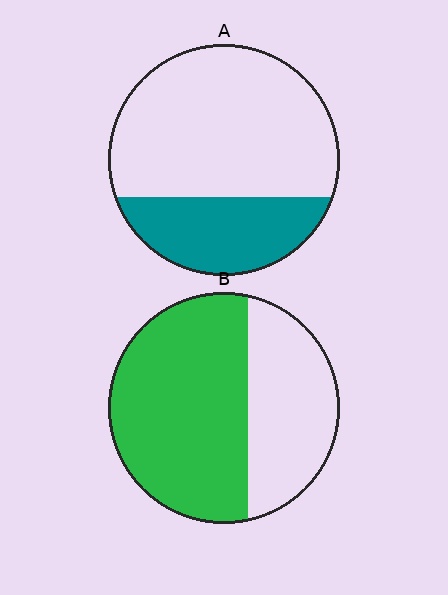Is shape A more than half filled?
No.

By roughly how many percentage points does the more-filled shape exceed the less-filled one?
By roughly 35 percentage points (B over A).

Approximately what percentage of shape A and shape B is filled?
A is approximately 30% and B is approximately 65%.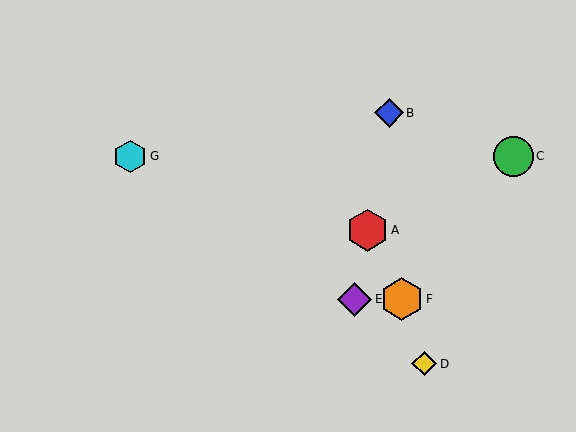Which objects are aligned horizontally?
Objects E, F are aligned horizontally.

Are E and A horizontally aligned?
No, E is at y≈299 and A is at y≈230.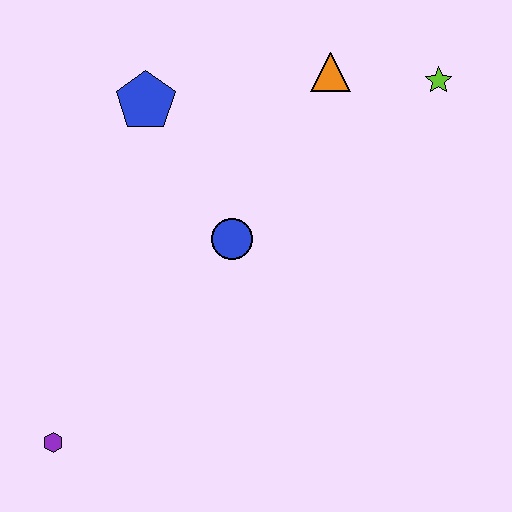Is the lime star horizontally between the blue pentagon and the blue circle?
No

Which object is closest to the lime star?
The orange triangle is closest to the lime star.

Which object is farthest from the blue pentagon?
The purple hexagon is farthest from the blue pentagon.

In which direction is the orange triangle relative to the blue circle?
The orange triangle is above the blue circle.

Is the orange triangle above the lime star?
Yes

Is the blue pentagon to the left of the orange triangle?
Yes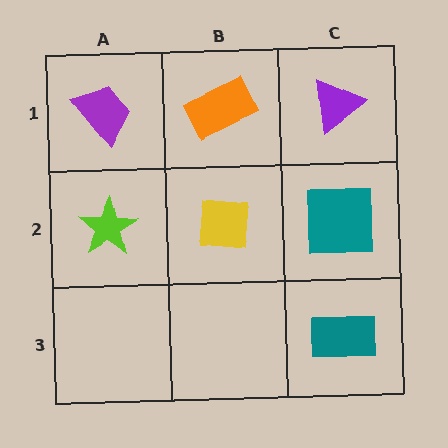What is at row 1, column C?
A purple triangle.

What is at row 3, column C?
A teal rectangle.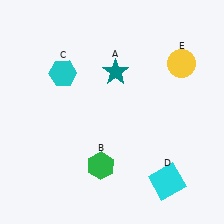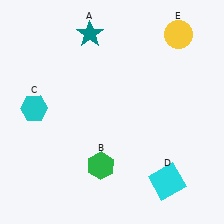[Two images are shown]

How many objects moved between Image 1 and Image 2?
3 objects moved between the two images.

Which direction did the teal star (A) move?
The teal star (A) moved up.